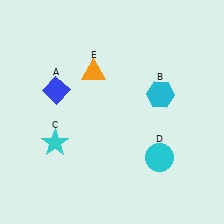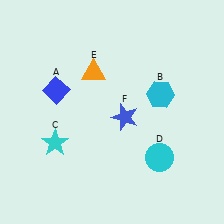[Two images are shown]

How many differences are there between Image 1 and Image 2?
There is 1 difference between the two images.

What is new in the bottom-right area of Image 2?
A blue star (F) was added in the bottom-right area of Image 2.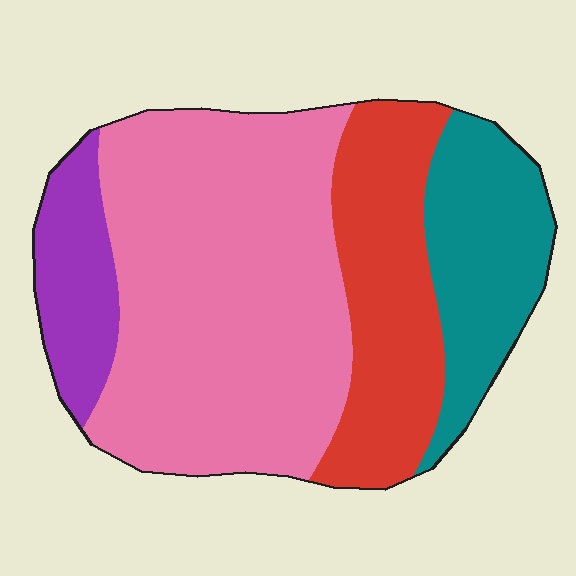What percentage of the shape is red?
Red takes up about one fifth (1/5) of the shape.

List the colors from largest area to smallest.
From largest to smallest: pink, red, teal, purple.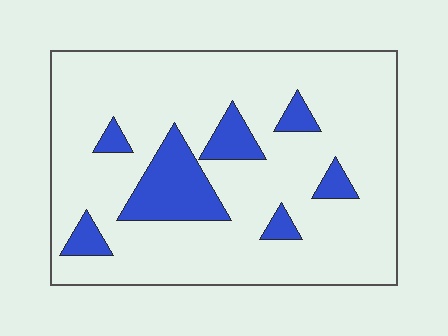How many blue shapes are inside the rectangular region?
7.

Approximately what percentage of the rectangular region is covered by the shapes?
Approximately 15%.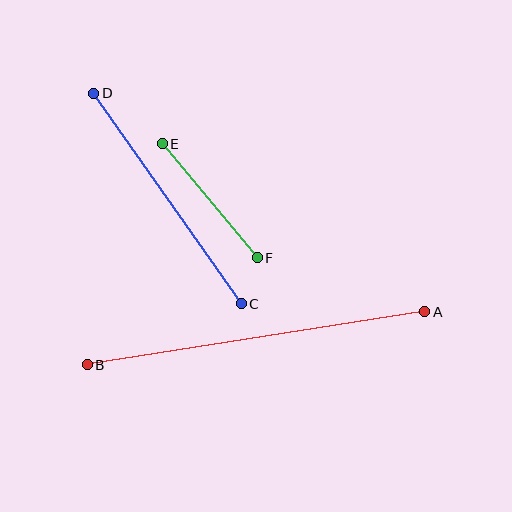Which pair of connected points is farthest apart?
Points A and B are farthest apart.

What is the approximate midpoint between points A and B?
The midpoint is at approximately (256, 338) pixels.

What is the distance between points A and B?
The distance is approximately 342 pixels.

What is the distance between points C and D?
The distance is approximately 257 pixels.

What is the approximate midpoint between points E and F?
The midpoint is at approximately (210, 201) pixels.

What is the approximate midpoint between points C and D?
The midpoint is at approximately (167, 199) pixels.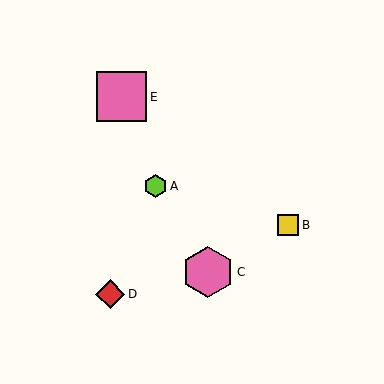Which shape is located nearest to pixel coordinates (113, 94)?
The pink square (labeled E) at (122, 97) is nearest to that location.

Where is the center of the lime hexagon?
The center of the lime hexagon is at (156, 186).